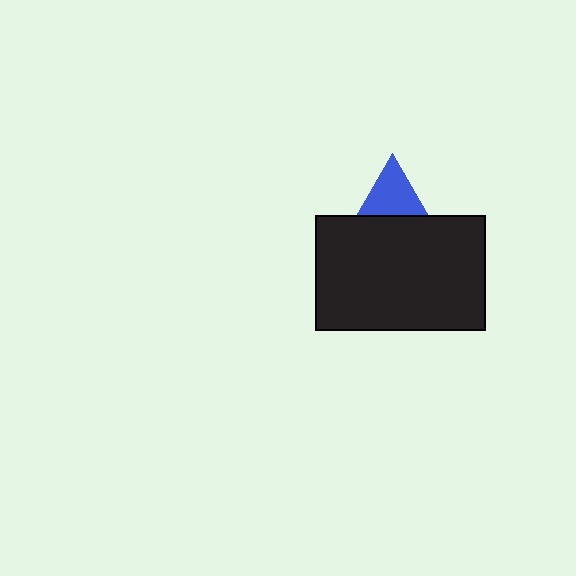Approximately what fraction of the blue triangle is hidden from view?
Roughly 54% of the blue triangle is hidden behind the black rectangle.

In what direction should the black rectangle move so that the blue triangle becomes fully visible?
The black rectangle should move down. That is the shortest direction to clear the overlap and leave the blue triangle fully visible.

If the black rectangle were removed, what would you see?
You would see the complete blue triangle.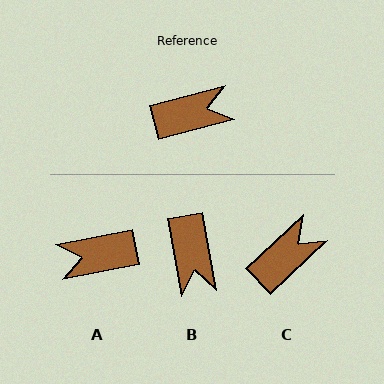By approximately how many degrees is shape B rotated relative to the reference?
Approximately 95 degrees clockwise.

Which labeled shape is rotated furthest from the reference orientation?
A, about 176 degrees away.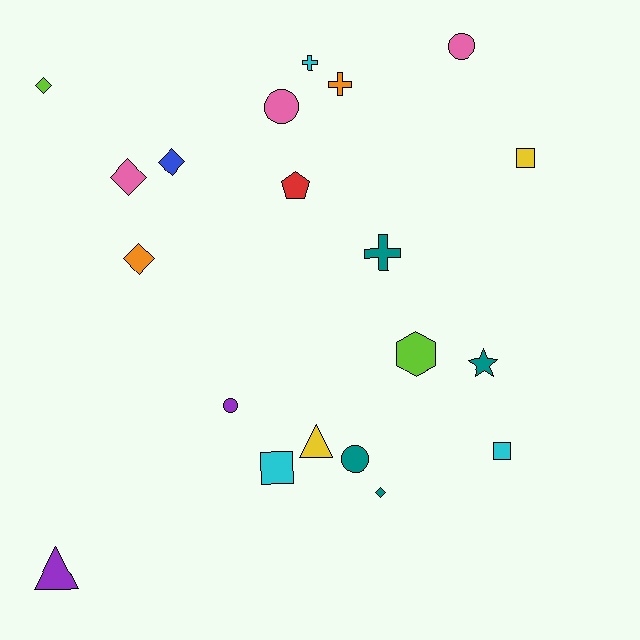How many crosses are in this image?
There are 3 crosses.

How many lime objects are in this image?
There are 2 lime objects.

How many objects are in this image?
There are 20 objects.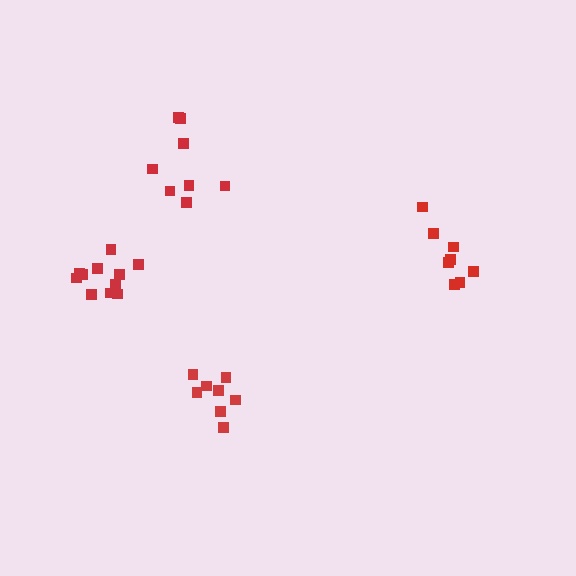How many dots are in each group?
Group 1: 8 dots, Group 2: 12 dots, Group 3: 8 dots, Group 4: 8 dots (36 total).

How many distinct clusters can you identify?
There are 4 distinct clusters.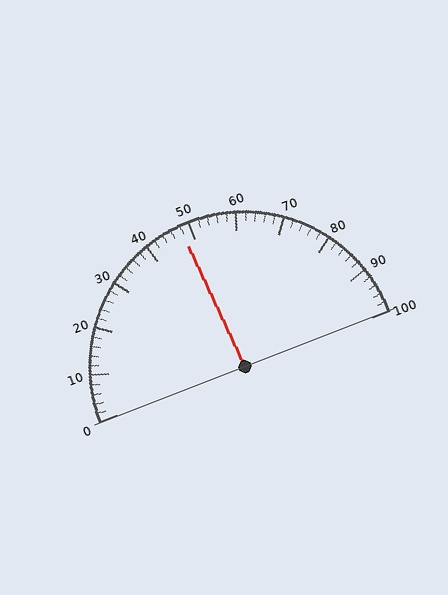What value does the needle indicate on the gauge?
The needle indicates approximately 48.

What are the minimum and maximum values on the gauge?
The gauge ranges from 0 to 100.